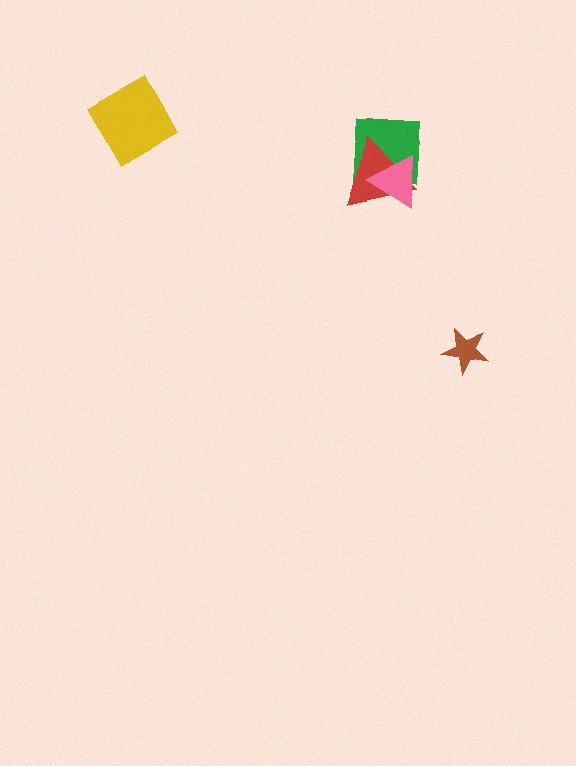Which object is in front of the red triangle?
The pink triangle is in front of the red triangle.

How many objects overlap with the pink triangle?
2 objects overlap with the pink triangle.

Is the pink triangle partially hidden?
No, no other shape covers it.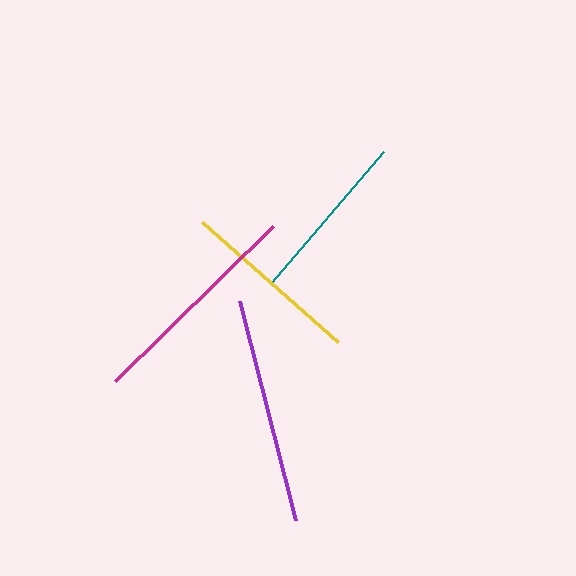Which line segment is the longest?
The purple line is the longest at approximately 226 pixels.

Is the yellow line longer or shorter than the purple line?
The purple line is longer than the yellow line.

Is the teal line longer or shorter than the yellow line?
The yellow line is longer than the teal line.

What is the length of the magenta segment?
The magenta segment is approximately 221 pixels long.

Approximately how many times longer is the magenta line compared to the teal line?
The magenta line is approximately 1.3 times the length of the teal line.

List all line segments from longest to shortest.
From longest to shortest: purple, magenta, yellow, teal.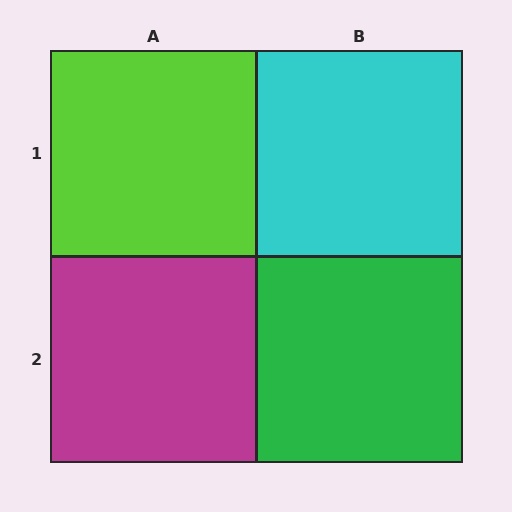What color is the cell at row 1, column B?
Cyan.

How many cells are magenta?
1 cell is magenta.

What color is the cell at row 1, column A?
Lime.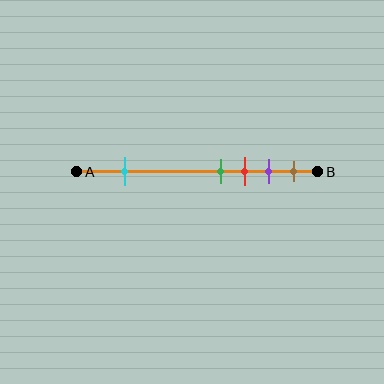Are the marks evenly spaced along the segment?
No, the marks are not evenly spaced.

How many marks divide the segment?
There are 5 marks dividing the segment.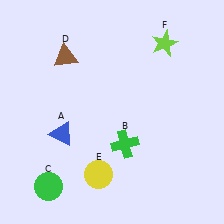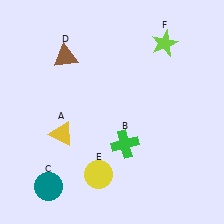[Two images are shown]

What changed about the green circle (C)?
In Image 1, C is green. In Image 2, it changed to teal.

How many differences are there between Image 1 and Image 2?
There are 2 differences between the two images.